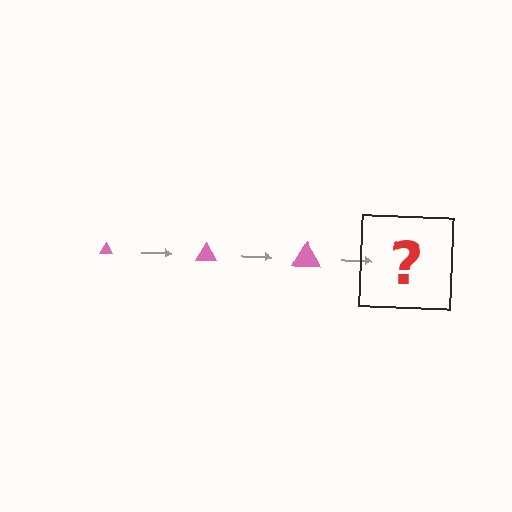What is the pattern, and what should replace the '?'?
The pattern is that the triangle gets progressively larger each step. The '?' should be a pink triangle, larger than the previous one.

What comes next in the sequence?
The next element should be a pink triangle, larger than the previous one.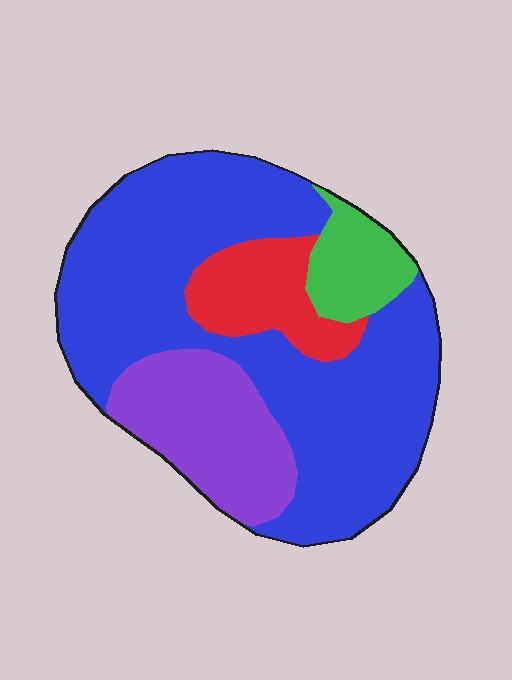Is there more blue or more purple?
Blue.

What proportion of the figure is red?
Red takes up less than a sixth of the figure.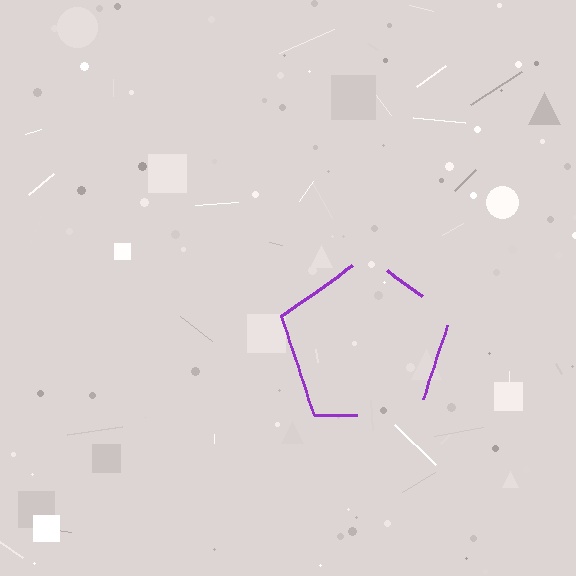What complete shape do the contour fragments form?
The contour fragments form a pentagon.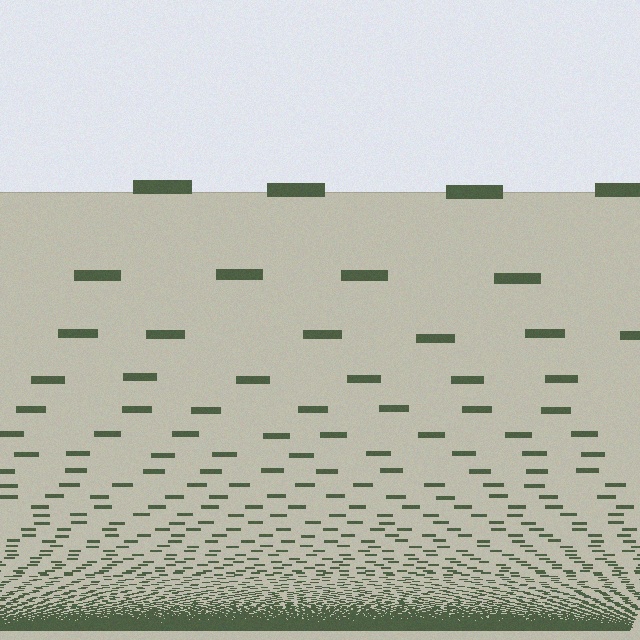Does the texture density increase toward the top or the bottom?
Density increases toward the bottom.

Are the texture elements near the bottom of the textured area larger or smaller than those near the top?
Smaller. The gradient is inverted — elements near the bottom are smaller and denser.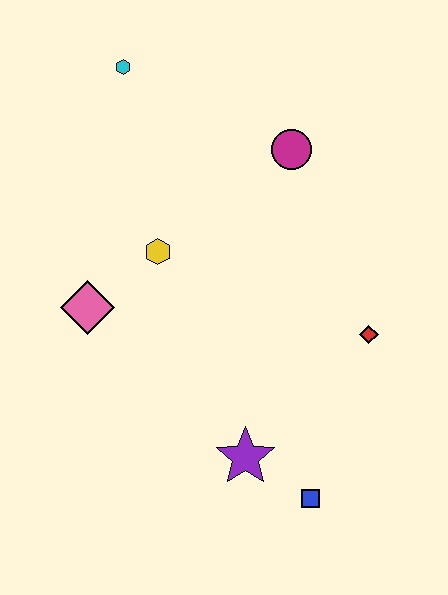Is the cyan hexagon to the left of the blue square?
Yes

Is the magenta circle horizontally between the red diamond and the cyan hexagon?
Yes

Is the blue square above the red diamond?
No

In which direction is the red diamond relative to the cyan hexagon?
The red diamond is below the cyan hexagon.